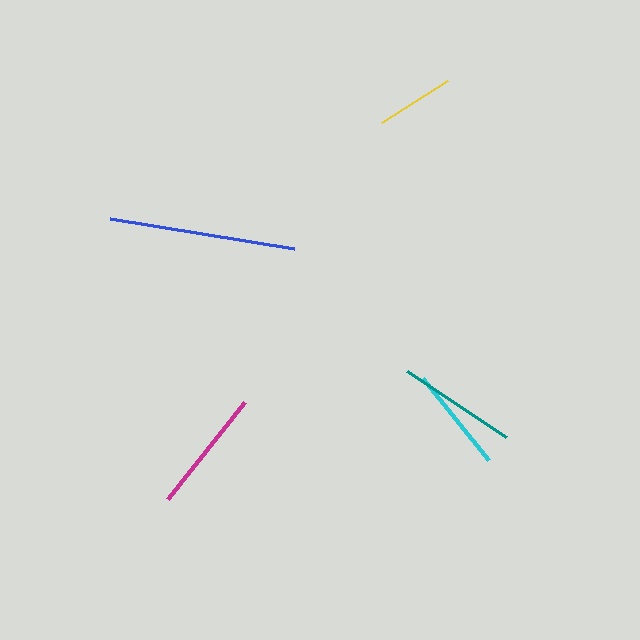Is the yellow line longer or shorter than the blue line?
The blue line is longer than the yellow line.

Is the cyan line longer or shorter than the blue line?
The blue line is longer than the cyan line.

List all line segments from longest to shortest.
From longest to shortest: blue, magenta, teal, cyan, yellow.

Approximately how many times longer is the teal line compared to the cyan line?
The teal line is approximately 1.1 times the length of the cyan line.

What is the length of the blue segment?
The blue segment is approximately 187 pixels long.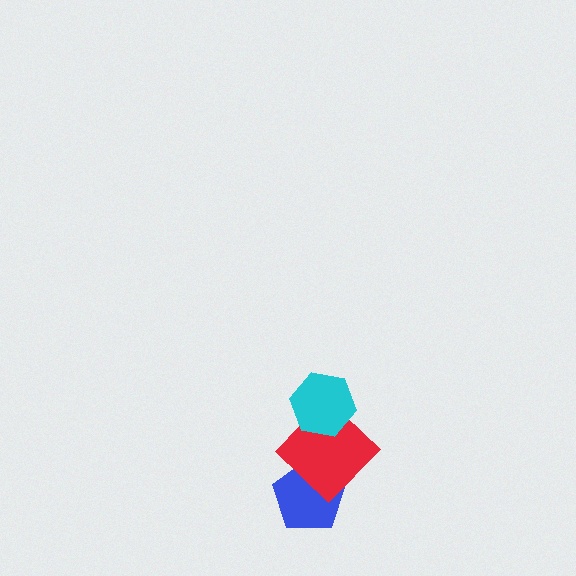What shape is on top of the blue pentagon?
The red diamond is on top of the blue pentagon.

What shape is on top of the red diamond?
The cyan hexagon is on top of the red diamond.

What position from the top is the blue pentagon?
The blue pentagon is 3rd from the top.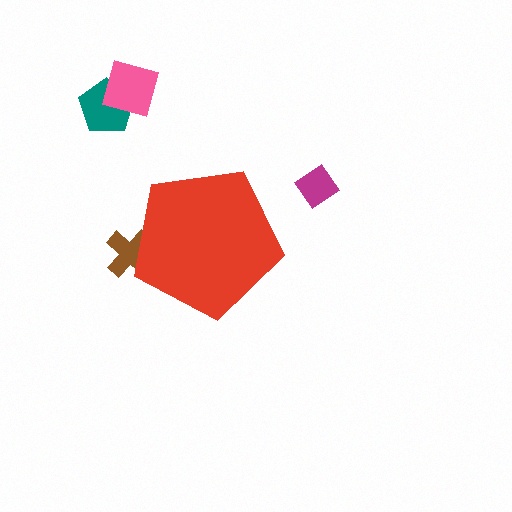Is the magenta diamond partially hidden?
No, the magenta diamond is fully visible.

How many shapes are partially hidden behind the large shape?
1 shape is partially hidden.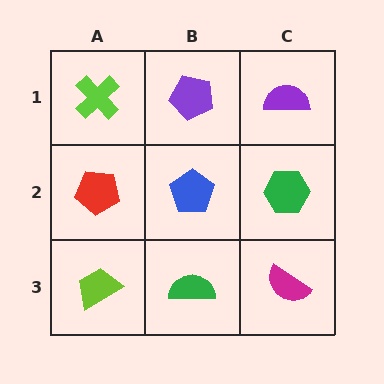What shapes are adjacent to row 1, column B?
A blue pentagon (row 2, column B), a lime cross (row 1, column A), a purple semicircle (row 1, column C).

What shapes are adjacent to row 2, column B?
A purple pentagon (row 1, column B), a green semicircle (row 3, column B), a red pentagon (row 2, column A), a green hexagon (row 2, column C).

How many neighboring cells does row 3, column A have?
2.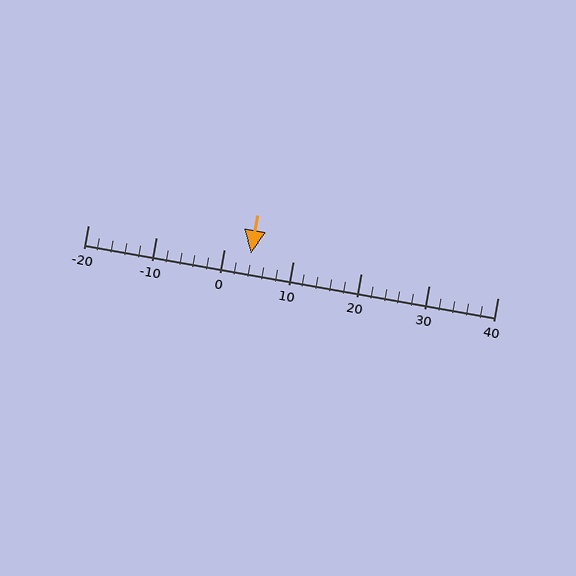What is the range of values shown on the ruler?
The ruler shows values from -20 to 40.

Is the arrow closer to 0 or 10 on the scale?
The arrow is closer to 0.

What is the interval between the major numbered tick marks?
The major tick marks are spaced 10 units apart.